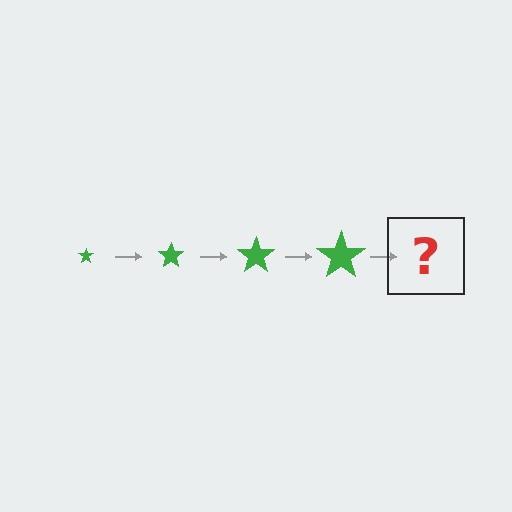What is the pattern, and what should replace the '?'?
The pattern is that the star gets progressively larger each step. The '?' should be a green star, larger than the previous one.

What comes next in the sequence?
The next element should be a green star, larger than the previous one.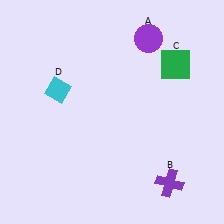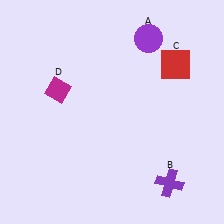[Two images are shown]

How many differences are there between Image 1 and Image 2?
There are 2 differences between the two images.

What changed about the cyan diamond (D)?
In Image 1, D is cyan. In Image 2, it changed to magenta.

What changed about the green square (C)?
In Image 1, C is green. In Image 2, it changed to red.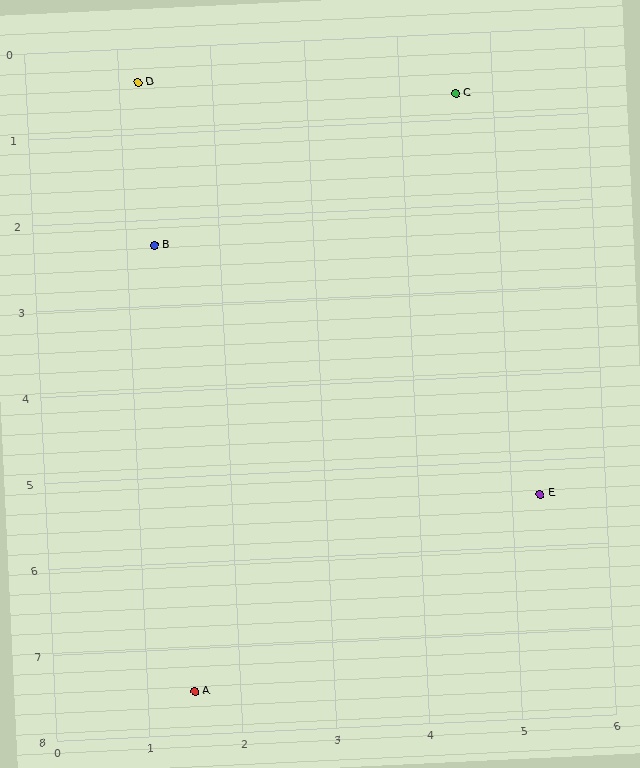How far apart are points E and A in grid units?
Points E and A are about 4.3 grid units apart.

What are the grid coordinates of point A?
Point A is at approximately (1.5, 7.5).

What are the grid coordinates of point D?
Point D is at approximately (1.2, 0.4).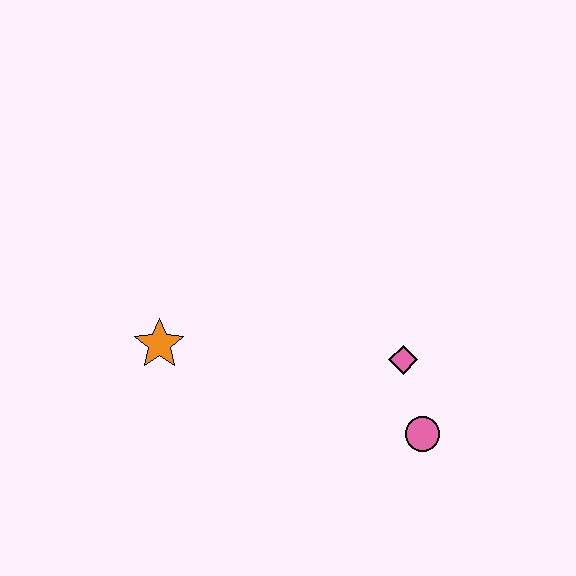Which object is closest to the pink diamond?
The pink circle is closest to the pink diamond.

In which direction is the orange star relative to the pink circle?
The orange star is to the left of the pink circle.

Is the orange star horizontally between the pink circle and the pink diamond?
No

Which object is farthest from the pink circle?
The orange star is farthest from the pink circle.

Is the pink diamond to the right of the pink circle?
No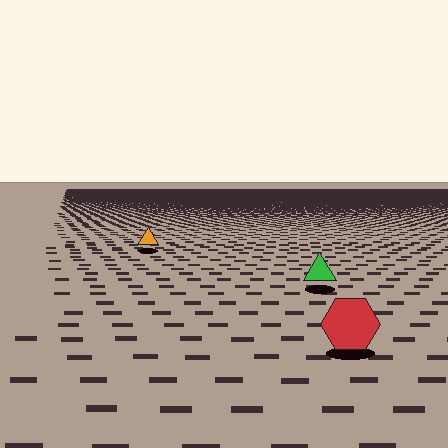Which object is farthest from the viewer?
The orange triangle is farthest from the viewer. It appears smaller and the ground texture around it is denser.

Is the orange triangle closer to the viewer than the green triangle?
No. The green triangle is closer — you can tell from the texture gradient: the ground texture is coarser near it.